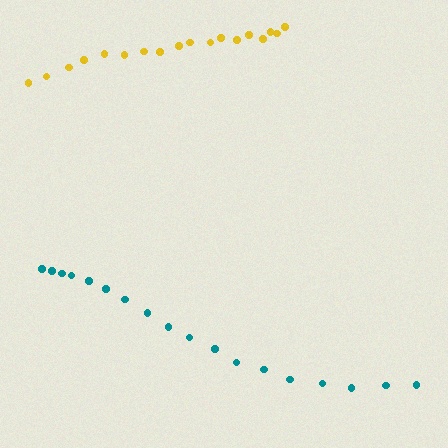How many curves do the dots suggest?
There are 2 distinct paths.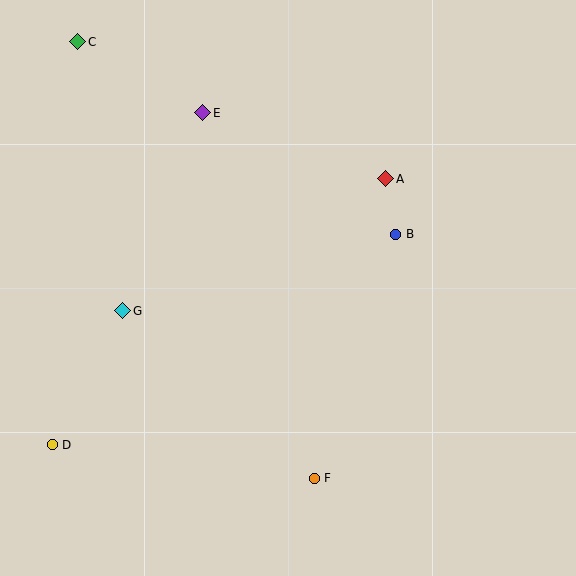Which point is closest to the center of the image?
Point B at (396, 234) is closest to the center.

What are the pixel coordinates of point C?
Point C is at (78, 42).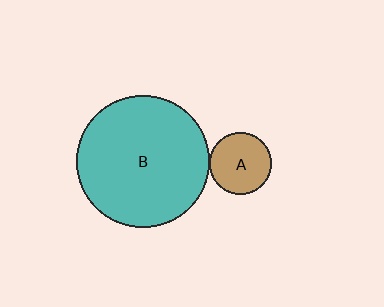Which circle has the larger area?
Circle B (teal).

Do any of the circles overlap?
No, none of the circles overlap.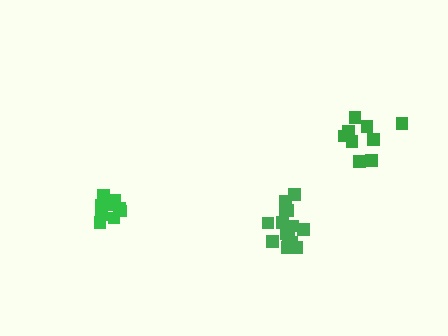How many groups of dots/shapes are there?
There are 3 groups.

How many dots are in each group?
Group 1: 9 dots, Group 2: 10 dots, Group 3: 14 dots (33 total).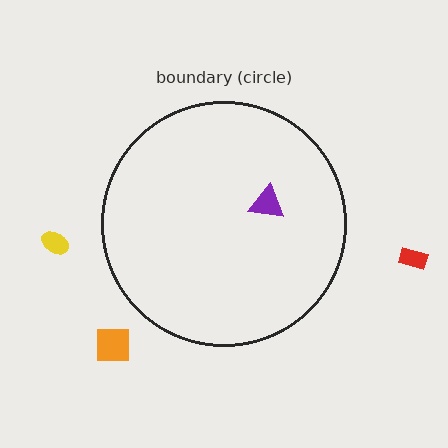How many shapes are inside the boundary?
1 inside, 3 outside.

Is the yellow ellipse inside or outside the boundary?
Outside.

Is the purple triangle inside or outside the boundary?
Inside.